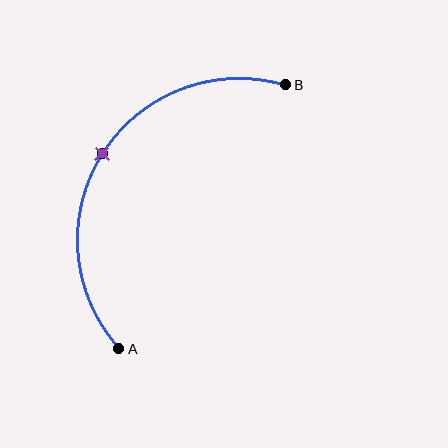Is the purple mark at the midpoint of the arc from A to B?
Yes. The purple mark lies on the arc at equal arc-length from both A and B — it is the arc midpoint.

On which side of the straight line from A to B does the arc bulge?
The arc bulges to the left of the straight line connecting A and B.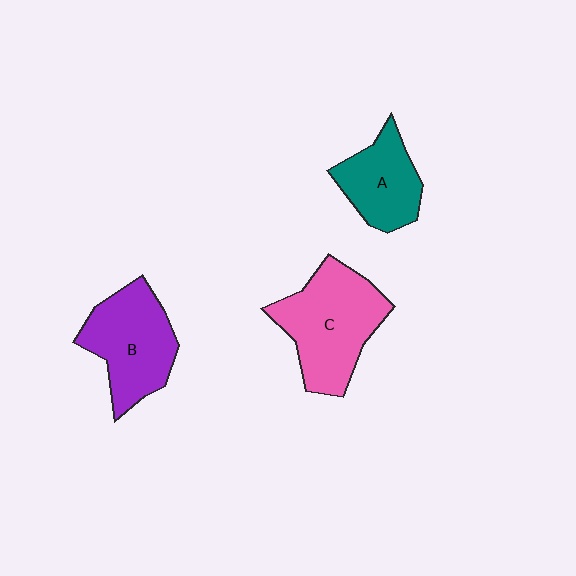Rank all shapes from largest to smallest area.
From largest to smallest: C (pink), B (purple), A (teal).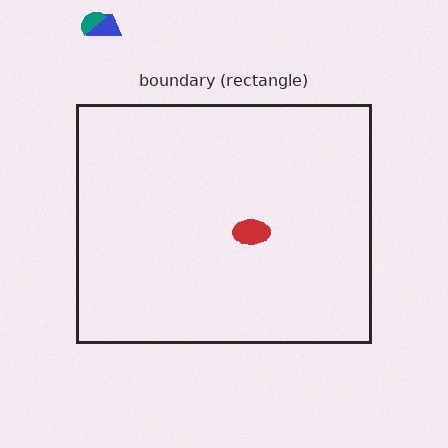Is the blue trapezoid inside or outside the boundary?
Outside.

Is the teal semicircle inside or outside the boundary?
Outside.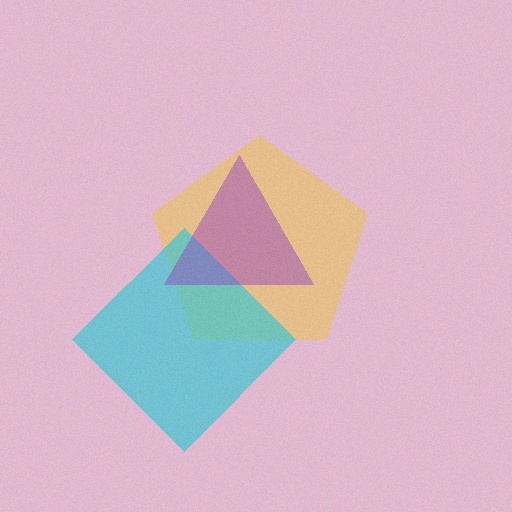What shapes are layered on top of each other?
The layered shapes are: a yellow pentagon, a cyan diamond, a purple triangle.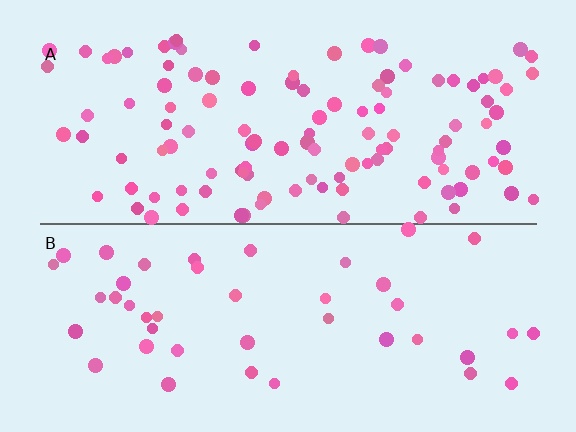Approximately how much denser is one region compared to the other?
Approximately 2.6× — region A over region B.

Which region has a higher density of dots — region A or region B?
A (the top).